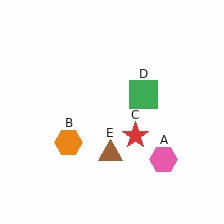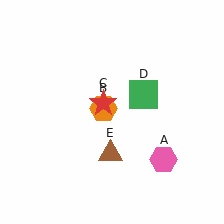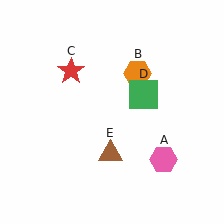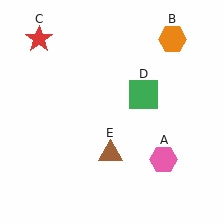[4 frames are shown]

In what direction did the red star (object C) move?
The red star (object C) moved up and to the left.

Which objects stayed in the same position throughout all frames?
Pink hexagon (object A) and green square (object D) and brown triangle (object E) remained stationary.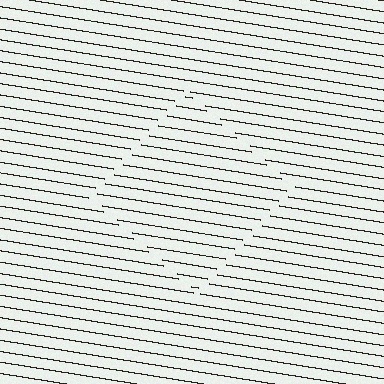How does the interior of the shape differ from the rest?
The interior of the shape contains the same grating, shifted by half a period — the contour is defined by the phase discontinuity where line-ends from the inner and outer gratings abut.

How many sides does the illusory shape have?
4 sides — the line-ends trace a square.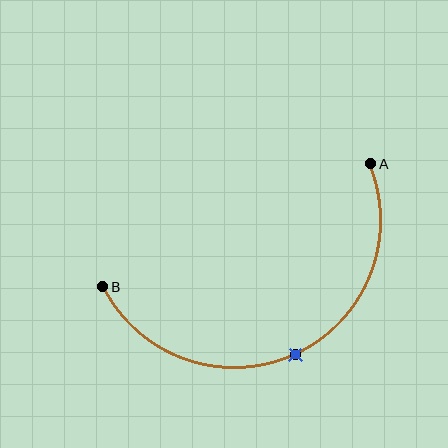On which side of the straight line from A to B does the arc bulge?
The arc bulges below the straight line connecting A and B.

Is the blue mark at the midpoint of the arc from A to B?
Yes. The blue mark lies on the arc at equal arc-length from both A and B — it is the arc midpoint.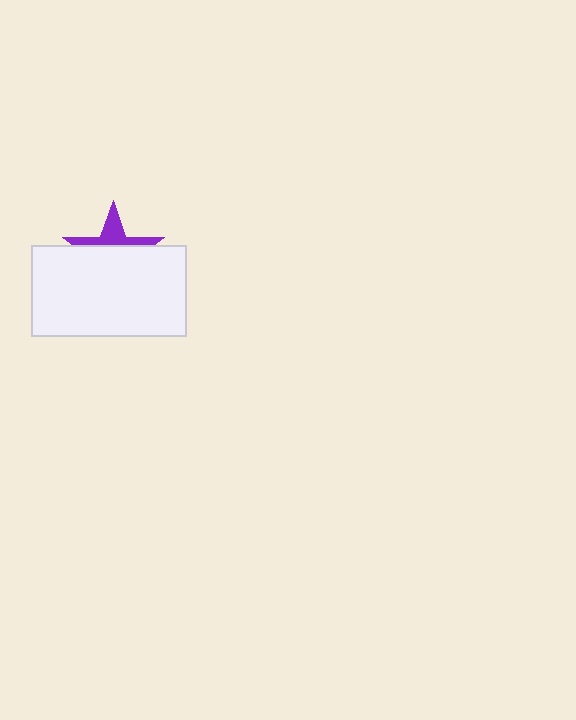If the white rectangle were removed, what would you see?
You would see the complete purple star.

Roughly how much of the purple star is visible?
A small part of it is visible (roughly 36%).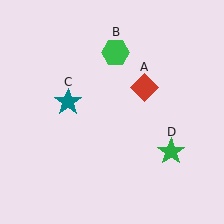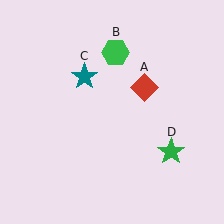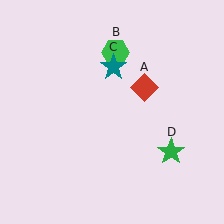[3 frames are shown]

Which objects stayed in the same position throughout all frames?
Red diamond (object A) and green hexagon (object B) and green star (object D) remained stationary.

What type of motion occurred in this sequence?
The teal star (object C) rotated clockwise around the center of the scene.